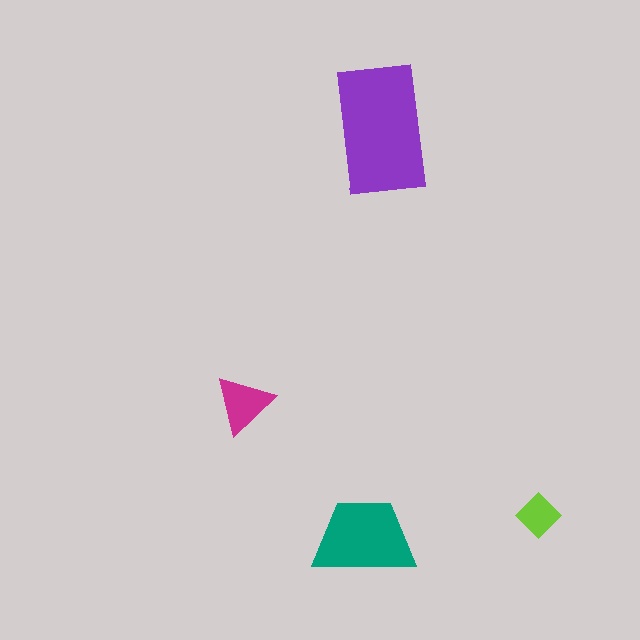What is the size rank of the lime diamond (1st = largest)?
4th.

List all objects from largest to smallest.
The purple rectangle, the teal trapezoid, the magenta triangle, the lime diamond.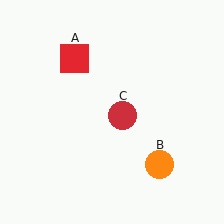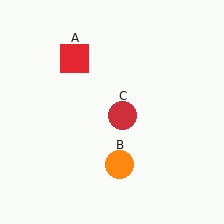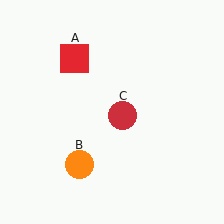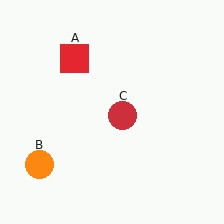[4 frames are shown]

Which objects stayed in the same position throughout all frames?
Red square (object A) and red circle (object C) remained stationary.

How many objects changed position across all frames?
1 object changed position: orange circle (object B).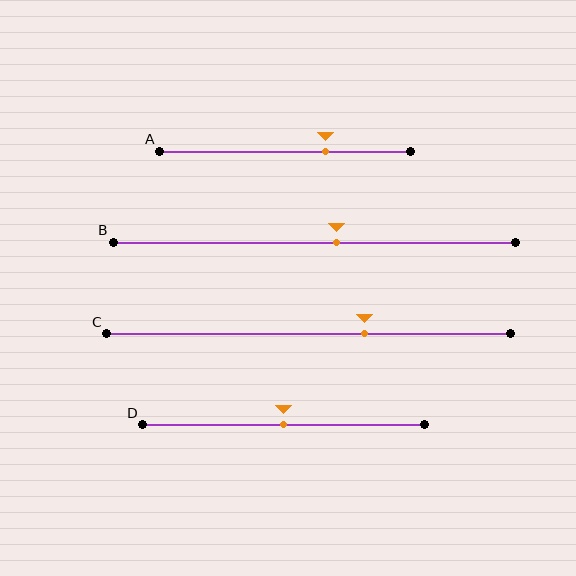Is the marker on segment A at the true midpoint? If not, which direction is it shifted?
No, the marker on segment A is shifted to the right by about 16% of the segment length.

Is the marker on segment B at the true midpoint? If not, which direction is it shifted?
No, the marker on segment B is shifted to the right by about 5% of the segment length.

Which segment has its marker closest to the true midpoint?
Segment D has its marker closest to the true midpoint.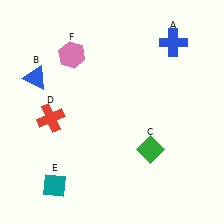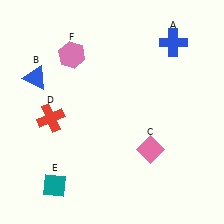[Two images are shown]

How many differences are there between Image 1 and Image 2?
There is 1 difference between the two images.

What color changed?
The diamond (C) changed from green in Image 1 to pink in Image 2.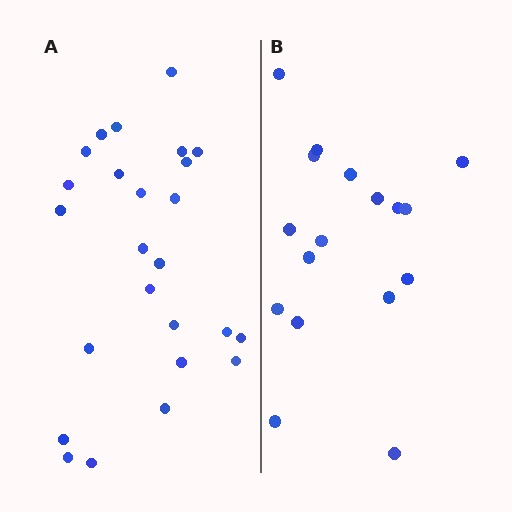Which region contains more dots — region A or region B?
Region A (the left region) has more dots.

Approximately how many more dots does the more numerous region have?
Region A has roughly 8 or so more dots than region B.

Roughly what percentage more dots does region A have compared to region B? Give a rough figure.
About 45% more.